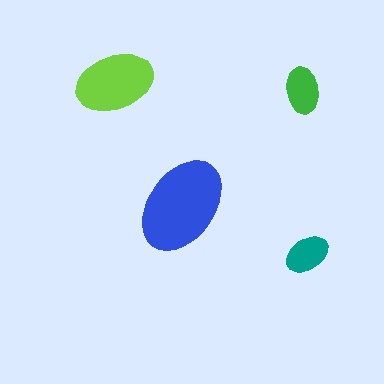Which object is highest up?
The lime ellipse is topmost.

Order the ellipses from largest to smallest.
the blue one, the lime one, the green one, the teal one.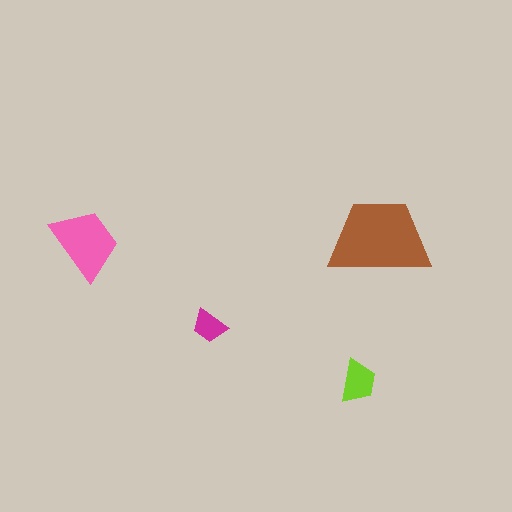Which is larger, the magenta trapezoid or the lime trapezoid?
The lime one.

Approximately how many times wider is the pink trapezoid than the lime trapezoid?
About 1.5 times wider.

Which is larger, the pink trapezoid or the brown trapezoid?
The brown one.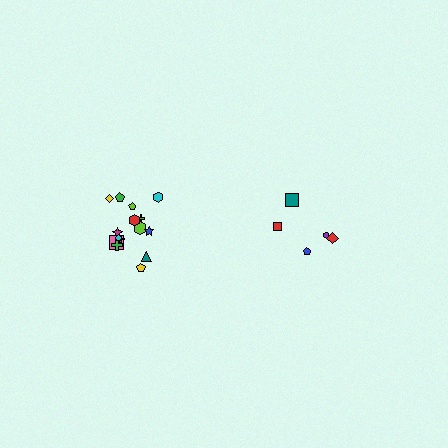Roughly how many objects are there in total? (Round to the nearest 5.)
Roughly 20 objects in total.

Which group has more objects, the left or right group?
The left group.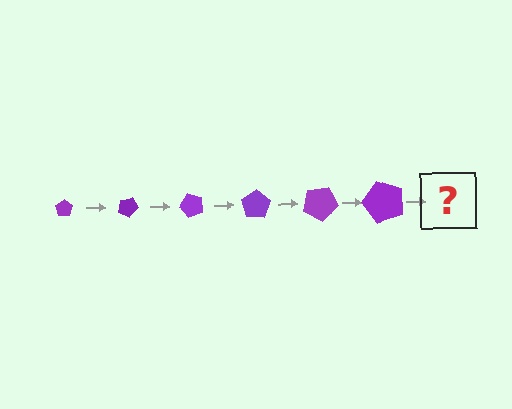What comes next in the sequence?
The next element should be a pentagon, larger than the previous one and rotated 150 degrees from the start.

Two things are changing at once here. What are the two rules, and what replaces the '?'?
The two rules are that the pentagon grows larger each step and it rotates 25 degrees each step. The '?' should be a pentagon, larger than the previous one and rotated 150 degrees from the start.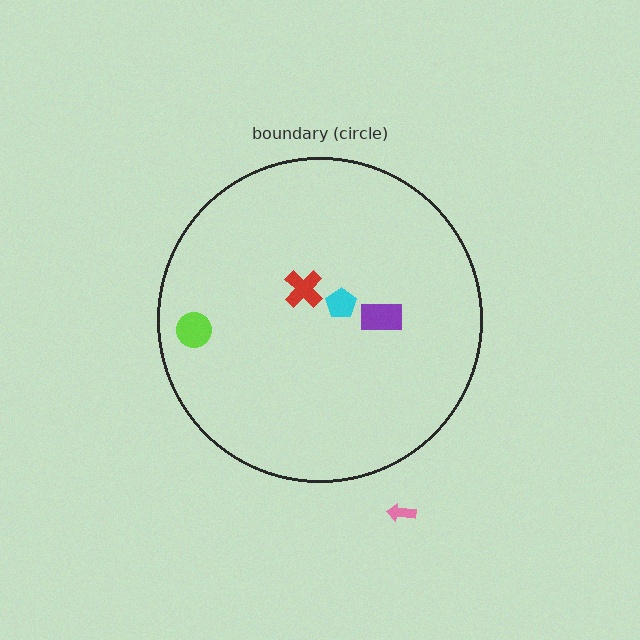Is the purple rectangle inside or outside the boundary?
Inside.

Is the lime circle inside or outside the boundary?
Inside.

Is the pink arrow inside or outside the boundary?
Outside.